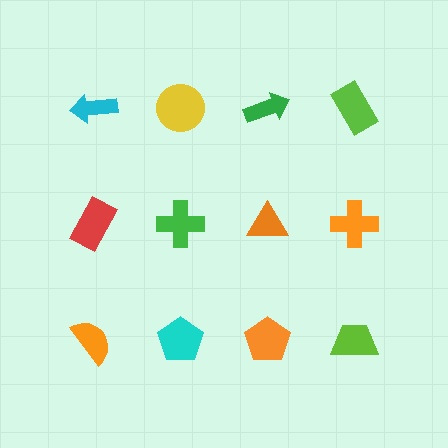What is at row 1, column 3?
A green arrow.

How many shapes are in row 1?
4 shapes.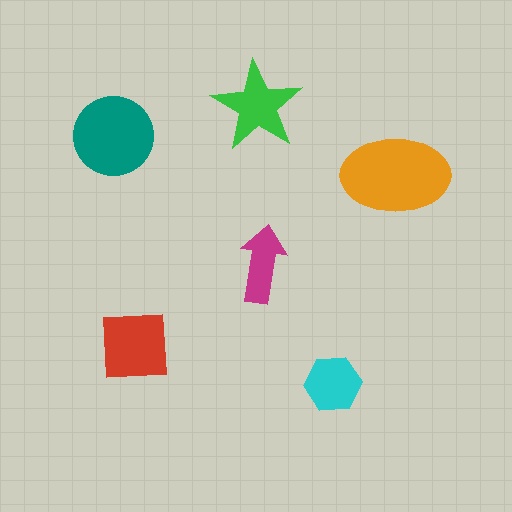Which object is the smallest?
The magenta arrow.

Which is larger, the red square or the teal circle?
The teal circle.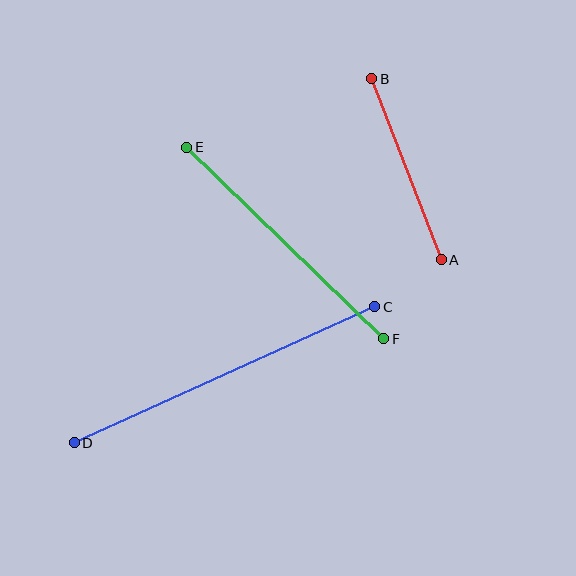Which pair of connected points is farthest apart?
Points C and D are farthest apart.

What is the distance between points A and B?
The distance is approximately 194 pixels.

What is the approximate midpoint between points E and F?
The midpoint is at approximately (285, 243) pixels.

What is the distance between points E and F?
The distance is approximately 275 pixels.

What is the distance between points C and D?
The distance is approximately 330 pixels.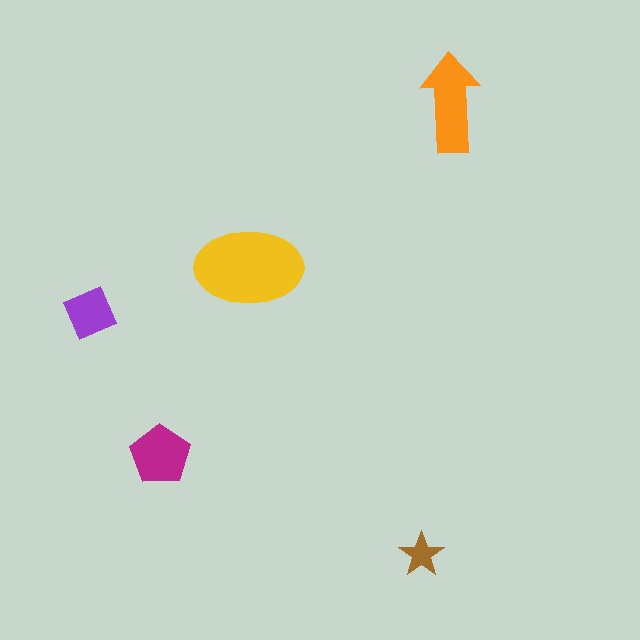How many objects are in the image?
There are 5 objects in the image.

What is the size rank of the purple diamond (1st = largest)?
4th.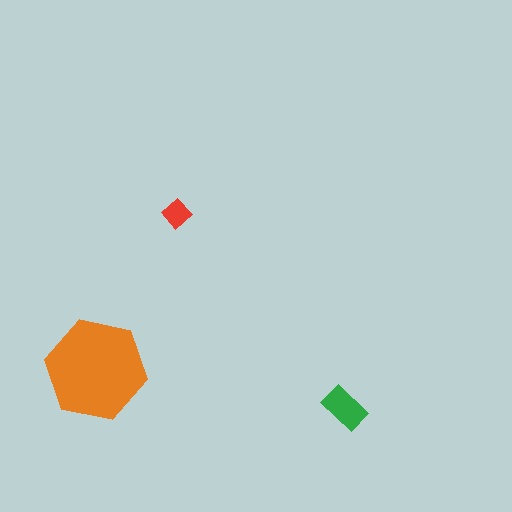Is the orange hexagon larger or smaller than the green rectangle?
Larger.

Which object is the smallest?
The red diamond.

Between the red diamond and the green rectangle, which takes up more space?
The green rectangle.